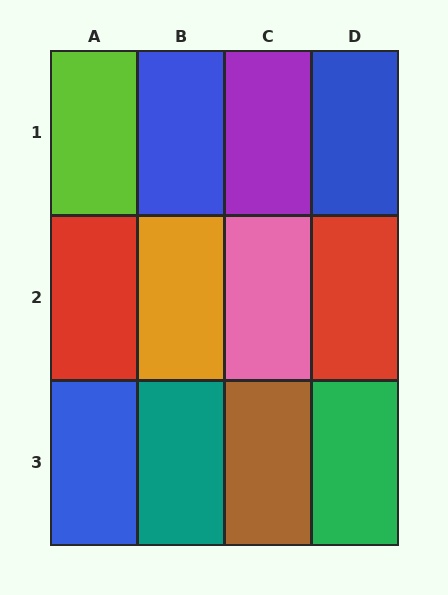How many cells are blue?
3 cells are blue.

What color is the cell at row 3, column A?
Blue.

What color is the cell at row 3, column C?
Brown.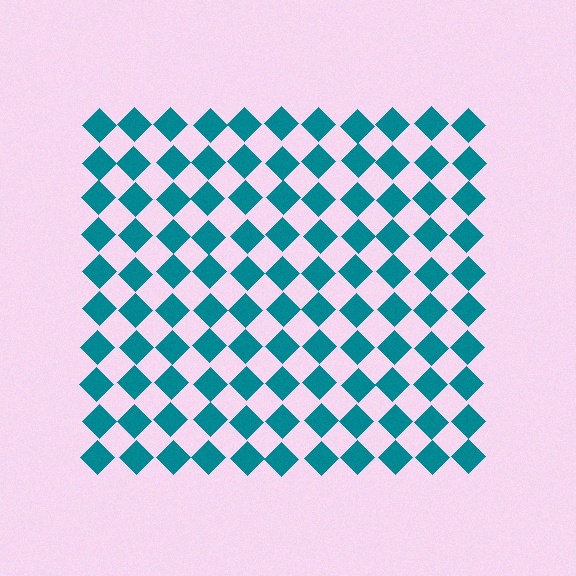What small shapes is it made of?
It is made of small diamonds.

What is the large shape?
The large shape is a square.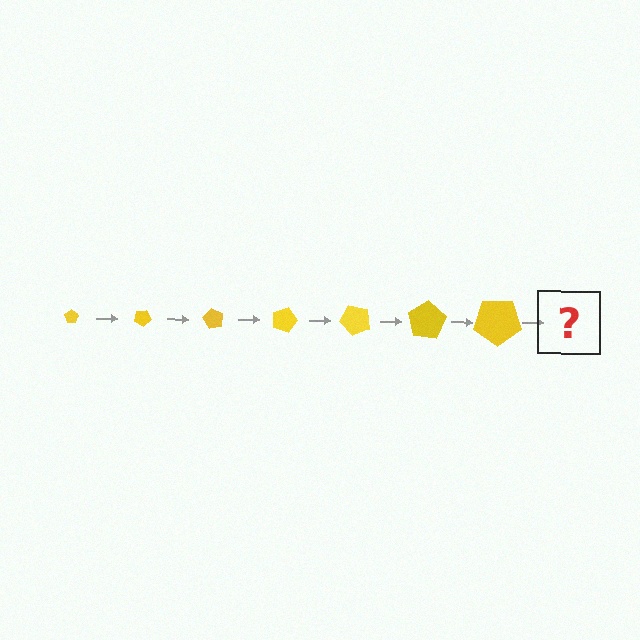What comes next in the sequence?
The next element should be a pentagon, larger than the previous one and rotated 210 degrees from the start.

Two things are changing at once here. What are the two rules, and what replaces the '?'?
The two rules are that the pentagon grows larger each step and it rotates 30 degrees each step. The '?' should be a pentagon, larger than the previous one and rotated 210 degrees from the start.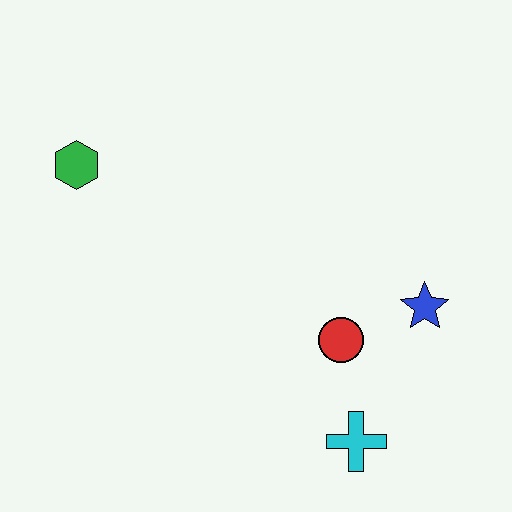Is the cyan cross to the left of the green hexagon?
No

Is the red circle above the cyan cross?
Yes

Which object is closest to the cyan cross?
The red circle is closest to the cyan cross.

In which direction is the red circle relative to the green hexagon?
The red circle is to the right of the green hexagon.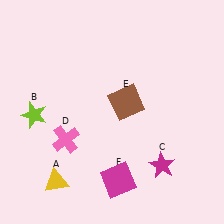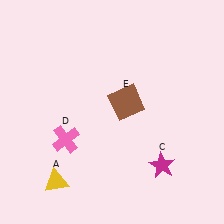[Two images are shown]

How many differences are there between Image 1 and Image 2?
There are 2 differences between the two images.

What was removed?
The lime star (B), the magenta square (F) were removed in Image 2.